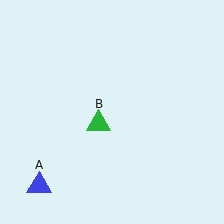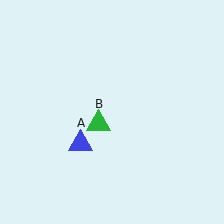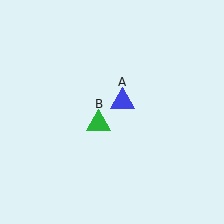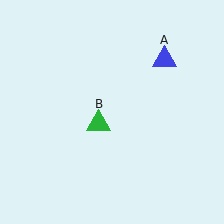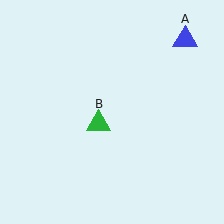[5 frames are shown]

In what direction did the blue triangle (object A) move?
The blue triangle (object A) moved up and to the right.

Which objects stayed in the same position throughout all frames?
Green triangle (object B) remained stationary.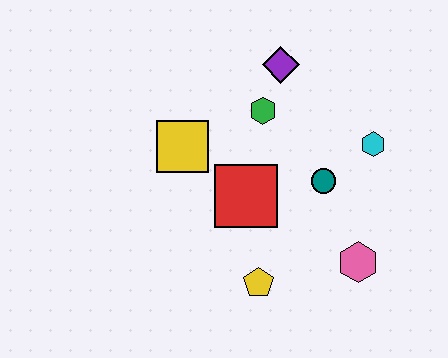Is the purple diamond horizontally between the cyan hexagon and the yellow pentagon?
Yes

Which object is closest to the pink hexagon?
The teal circle is closest to the pink hexagon.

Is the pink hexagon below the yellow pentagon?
No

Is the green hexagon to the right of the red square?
Yes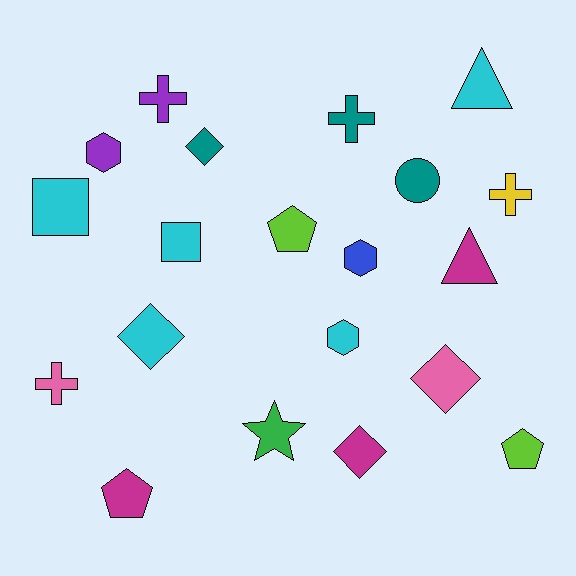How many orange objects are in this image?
There are no orange objects.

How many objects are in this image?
There are 20 objects.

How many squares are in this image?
There are 2 squares.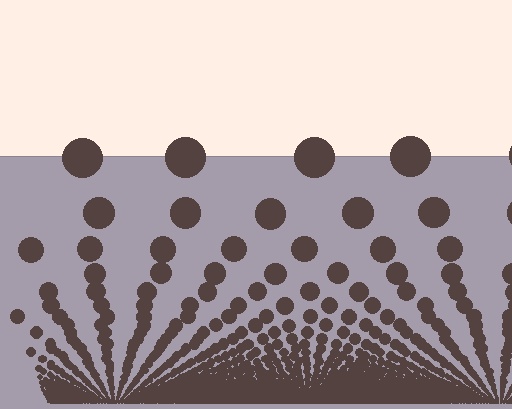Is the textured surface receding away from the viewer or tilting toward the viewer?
The surface appears to tilt toward the viewer. Texture elements get larger and sparser toward the top.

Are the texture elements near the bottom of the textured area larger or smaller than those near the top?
Smaller. The gradient is inverted — elements near the bottom are smaller and denser.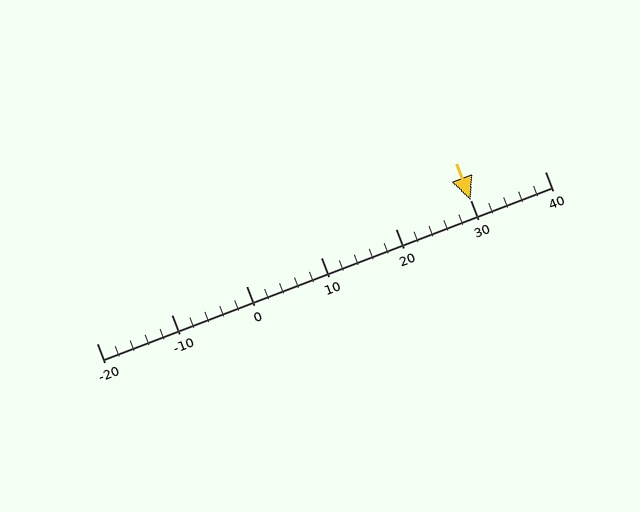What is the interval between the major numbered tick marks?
The major tick marks are spaced 10 units apart.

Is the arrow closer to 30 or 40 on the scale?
The arrow is closer to 30.